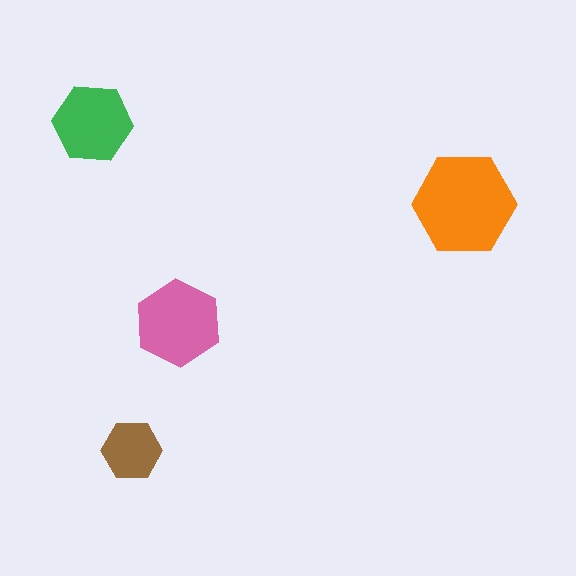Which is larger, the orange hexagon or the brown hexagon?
The orange one.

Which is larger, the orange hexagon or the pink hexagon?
The orange one.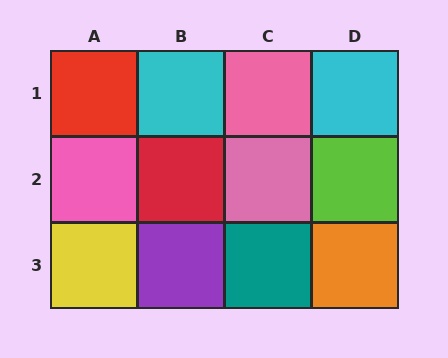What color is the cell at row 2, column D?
Lime.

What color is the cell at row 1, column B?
Cyan.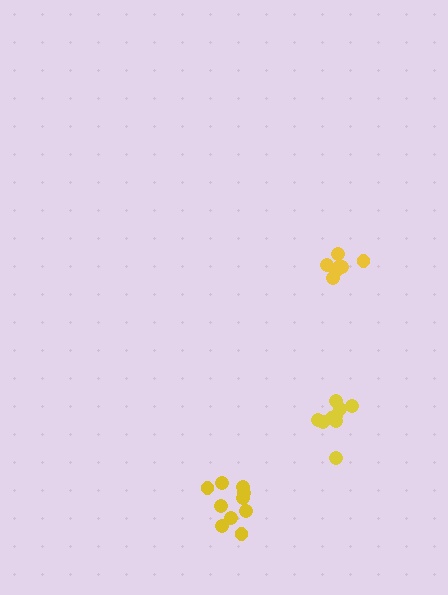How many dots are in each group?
Group 1: 10 dots, Group 2: 9 dots, Group 3: 7 dots (26 total).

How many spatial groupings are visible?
There are 3 spatial groupings.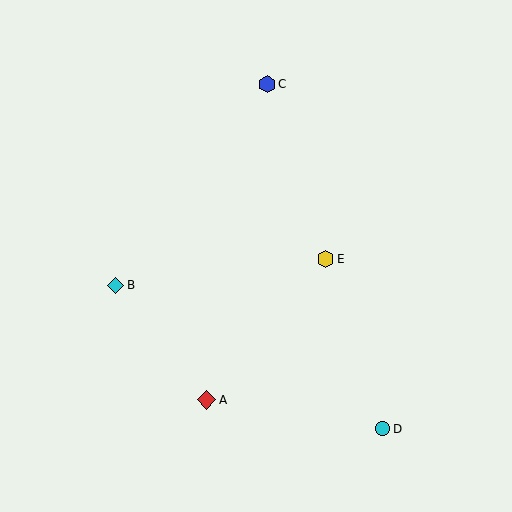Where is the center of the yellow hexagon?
The center of the yellow hexagon is at (325, 259).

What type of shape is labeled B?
Shape B is a cyan diamond.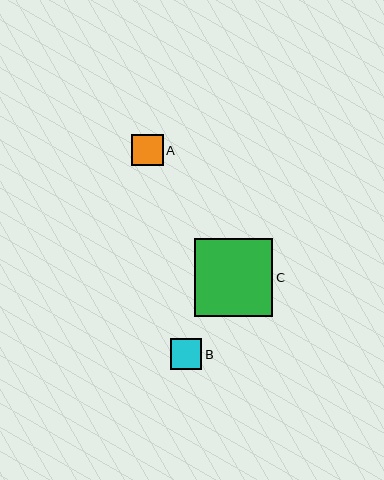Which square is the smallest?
Square A is the smallest with a size of approximately 31 pixels.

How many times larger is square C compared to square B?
Square C is approximately 2.5 times the size of square B.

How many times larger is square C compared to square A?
Square C is approximately 2.5 times the size of square A.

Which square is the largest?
Square C is the largest with a size of approximately 78 pixels.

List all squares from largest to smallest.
From largest to smallest: C, B, A.